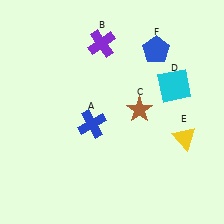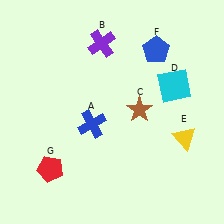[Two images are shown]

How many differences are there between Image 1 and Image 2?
There is 1 difference between the two images.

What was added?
A red pentagon (G) was added in Image 2.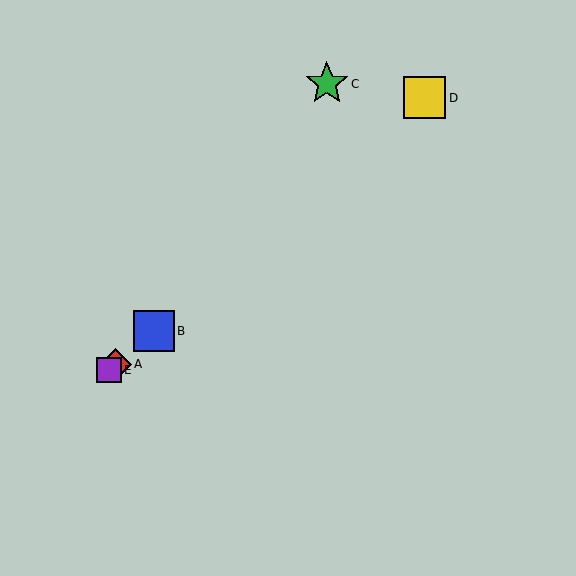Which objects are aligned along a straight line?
Objects A, B, D, E are aligned along a straight line.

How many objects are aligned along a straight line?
4 objects (A, B, D, E) are aligned along a straight line.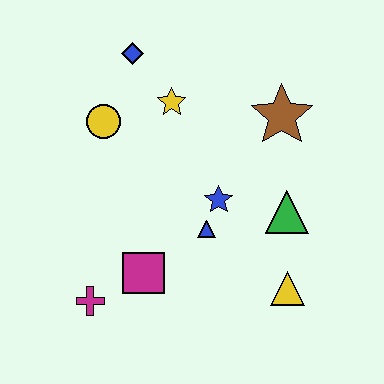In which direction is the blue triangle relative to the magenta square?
The blue triangle is to the right of the magenta square.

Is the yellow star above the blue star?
Yes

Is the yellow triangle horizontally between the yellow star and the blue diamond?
No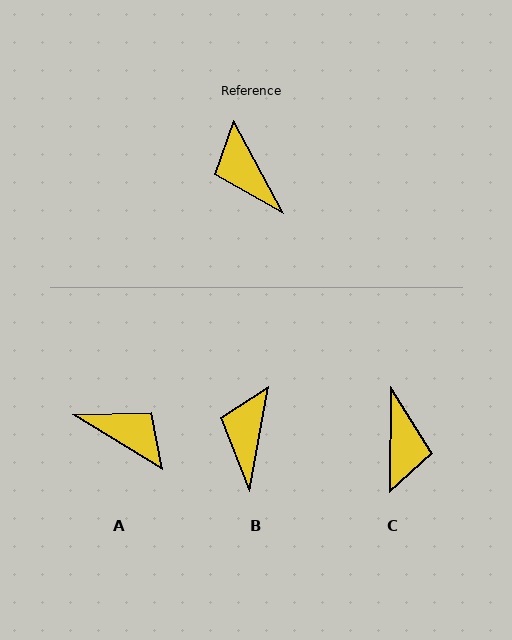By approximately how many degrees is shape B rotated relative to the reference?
Approximately 38 degrees clockwise.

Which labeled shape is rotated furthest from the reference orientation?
C, about 152 degrees away.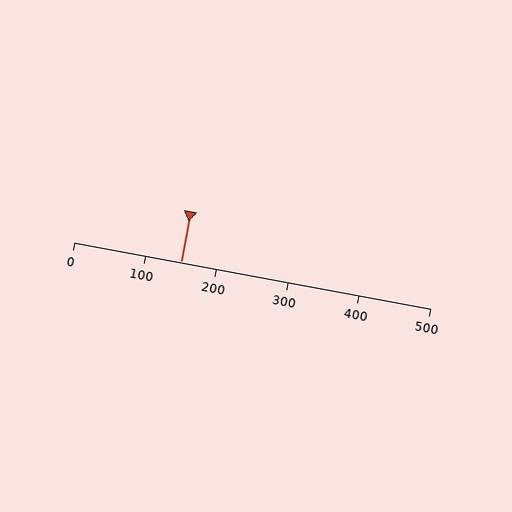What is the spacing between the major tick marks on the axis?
The major ticks are spaced 100 apart.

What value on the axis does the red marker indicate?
The marker indicates approximately 150.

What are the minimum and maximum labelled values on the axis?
The axis runs from 0 to 500.